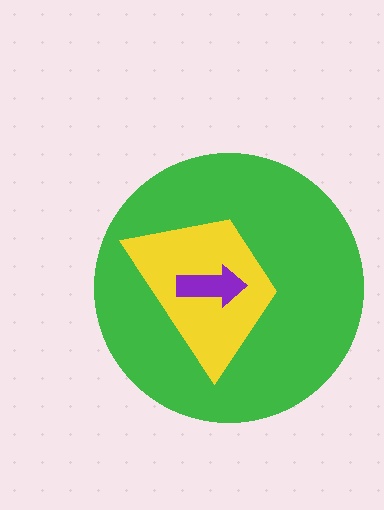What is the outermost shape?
The green circle.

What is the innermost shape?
The purple arrow.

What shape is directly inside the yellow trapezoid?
The purple arrow.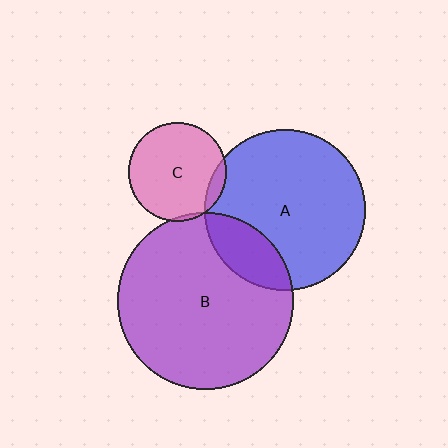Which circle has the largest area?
Circle B (purple).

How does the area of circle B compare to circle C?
Approximately 3.2 times.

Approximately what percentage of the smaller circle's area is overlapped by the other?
Approximately 20%.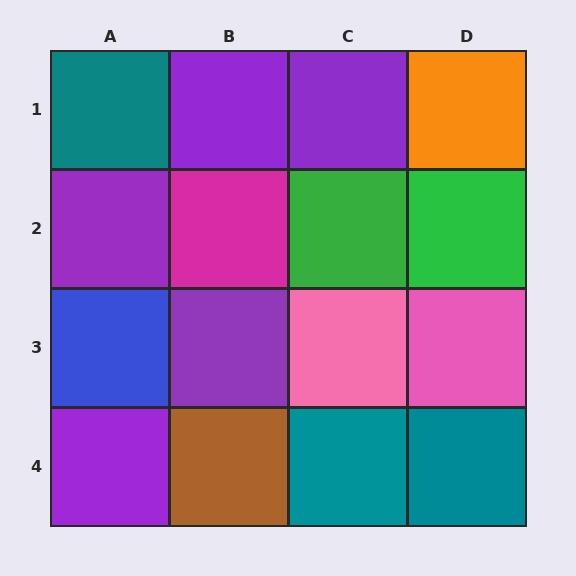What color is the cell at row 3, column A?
Blue.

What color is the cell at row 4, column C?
Teal.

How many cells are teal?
3 cells are teal.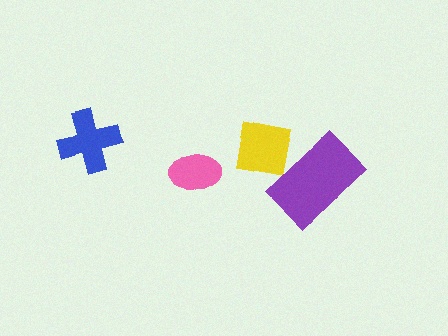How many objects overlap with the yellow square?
1 object overlaps with the yellow square.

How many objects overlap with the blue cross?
0 objects overlap with the blue cross.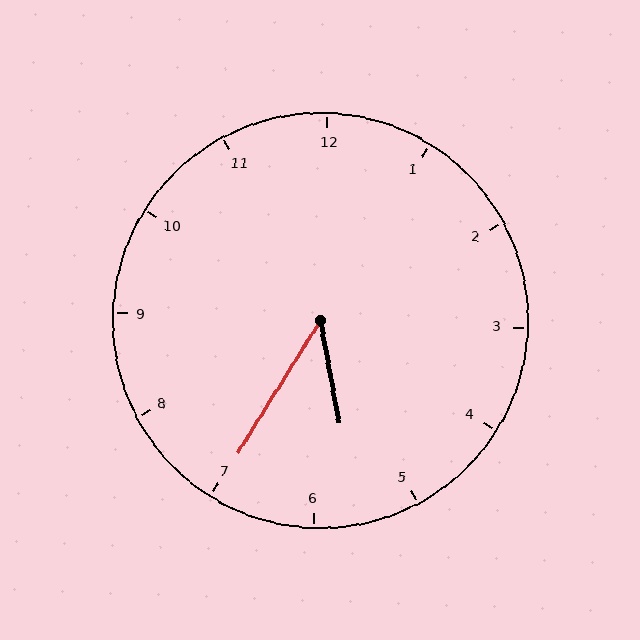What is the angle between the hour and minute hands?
Approximately 42 degrees.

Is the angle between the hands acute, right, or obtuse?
It is acute.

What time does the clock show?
5:35.